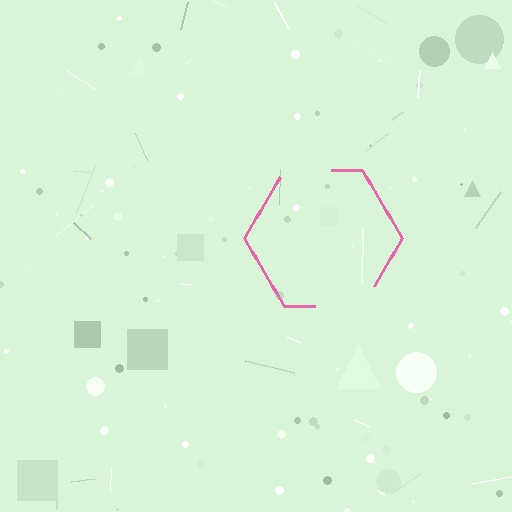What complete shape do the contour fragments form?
The contour fragments form a hexagon.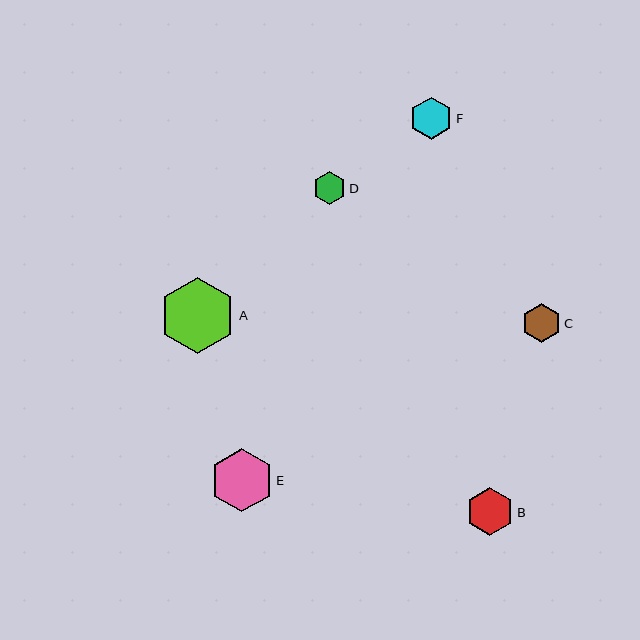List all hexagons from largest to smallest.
From largest to smallest: A, E, B, F, C, D.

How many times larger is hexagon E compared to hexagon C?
Hexagon E is approximately 1.6 times the size of hexagon C.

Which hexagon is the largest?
Hexagon A is the largest with a size of approximately 76 pixels.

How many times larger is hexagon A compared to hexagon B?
Hexagon A is approximately 1.6 times the size of hexagon B.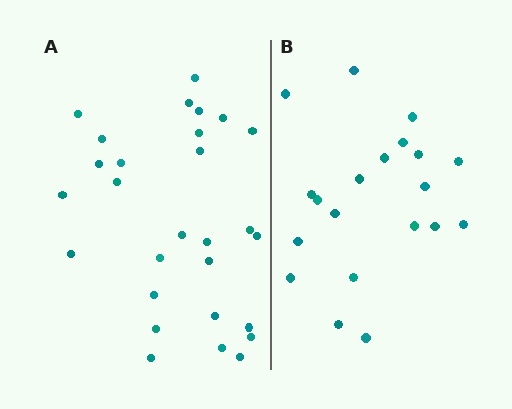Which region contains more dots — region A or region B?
Region A (the left region) has more dots.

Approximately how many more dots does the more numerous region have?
Region A has roughly 8 or so more dots than region B.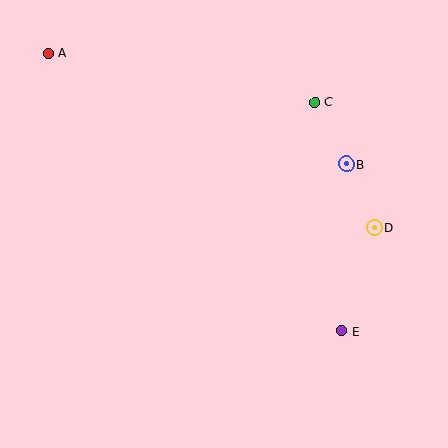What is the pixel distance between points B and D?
The distance between B and D is 69 pixels.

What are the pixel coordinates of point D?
Point D is at (374, 227).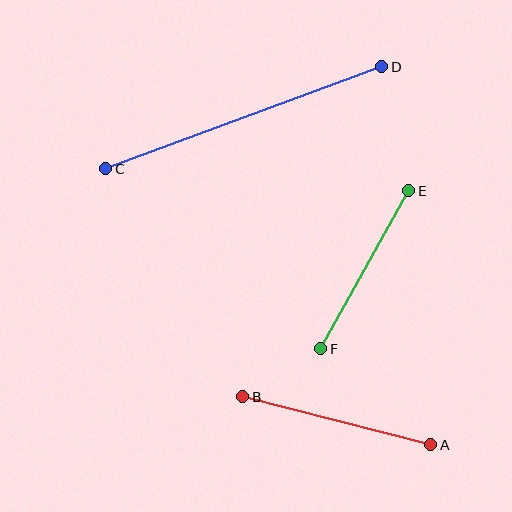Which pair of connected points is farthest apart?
Points C and D are farthest apart.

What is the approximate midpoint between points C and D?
The midpoint is at approximately (244, 118) pixels.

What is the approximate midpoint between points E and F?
The midpoint is at approximately (365, 270) pixels.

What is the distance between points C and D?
The distance is approximately 294 pixels.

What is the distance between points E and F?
The distance is approximately 181 pixels.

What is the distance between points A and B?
The distance is approximately 194 pixels.